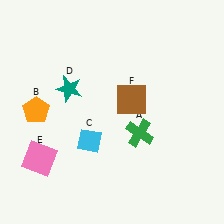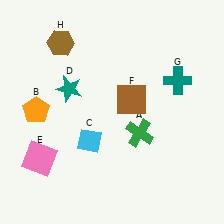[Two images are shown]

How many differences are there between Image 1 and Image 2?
There are 2 differences between the two images.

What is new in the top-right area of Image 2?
A teal cross (G) was added in the top-right area of Image 2.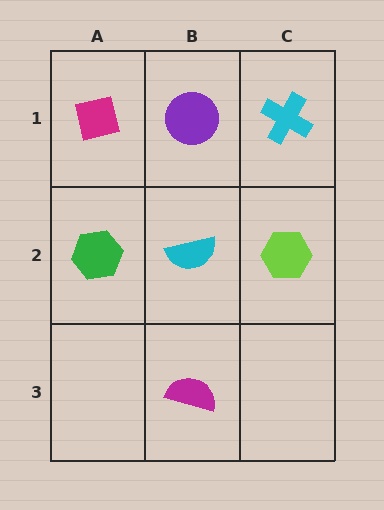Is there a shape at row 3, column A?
No, that cell is empty.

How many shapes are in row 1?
3 shapes.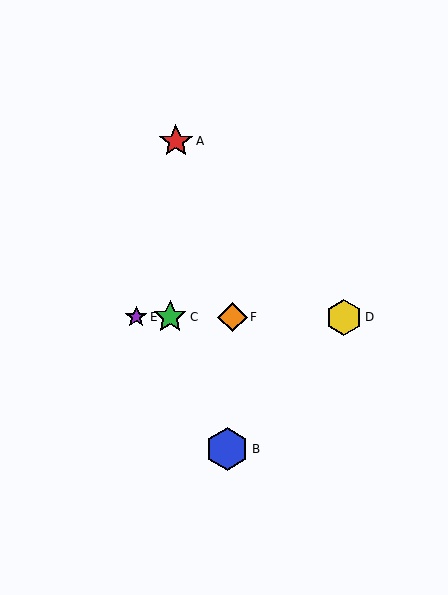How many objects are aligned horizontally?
4 objects (C, D, E, F) are aligned horizontally.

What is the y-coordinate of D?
Object D is at y≈317.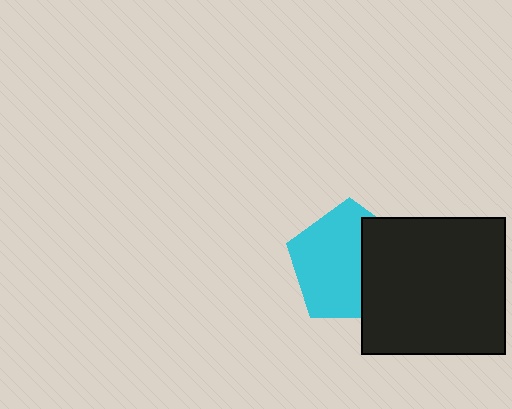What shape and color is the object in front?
The object in front is a black rectangle.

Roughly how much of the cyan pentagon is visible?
About half of it is visible (roughly 64%).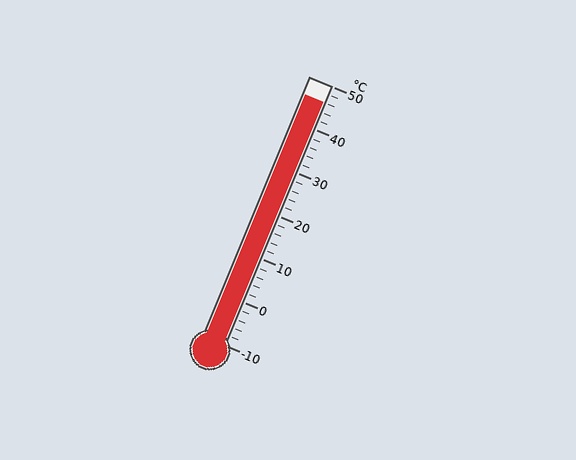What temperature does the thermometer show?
The thermometer shows approximately 46°C.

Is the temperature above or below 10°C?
The temperature is above 10°C.